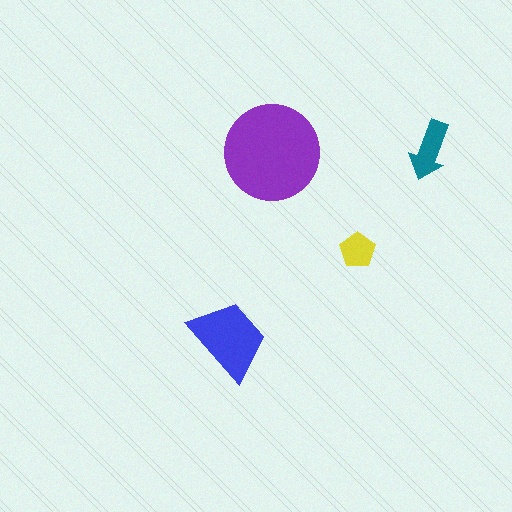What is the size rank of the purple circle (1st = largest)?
1st.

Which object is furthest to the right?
The teal arrow is rightmost.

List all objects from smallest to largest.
The yellow pentagon, the teal arrow, the blue trapezoid, the purple circle.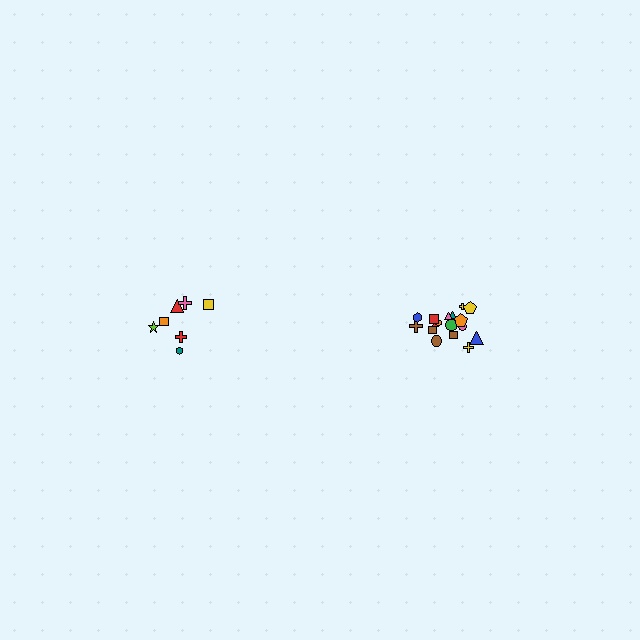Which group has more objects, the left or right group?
The right group.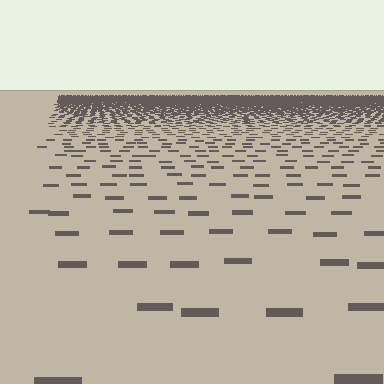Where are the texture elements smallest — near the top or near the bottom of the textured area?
Near the top.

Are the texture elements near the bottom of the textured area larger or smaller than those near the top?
Larger. Near the bottom, elements are closer to the viewer and appear at a bigger on-screen size.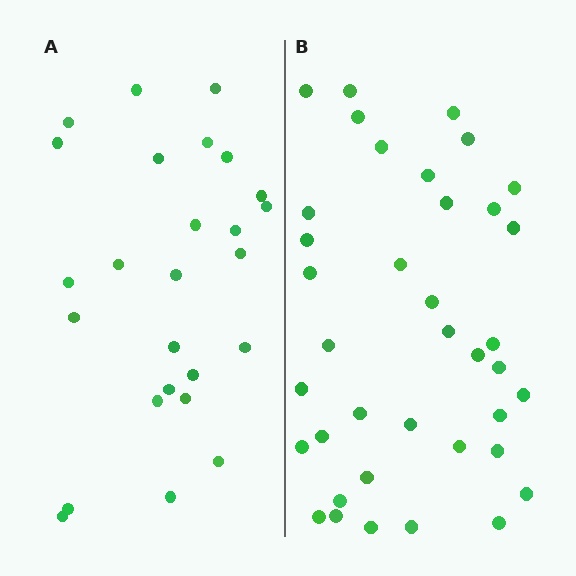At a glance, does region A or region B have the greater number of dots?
Region B (the right region) has more dots.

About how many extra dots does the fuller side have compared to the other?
Region B has roughly 12 or so more dots than region A.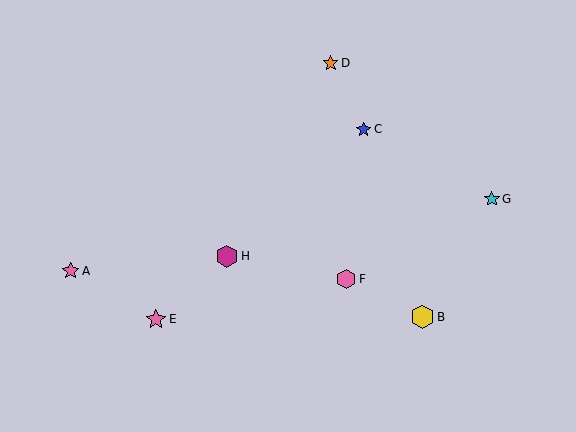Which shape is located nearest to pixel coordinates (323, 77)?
The orange star (labeled D) at (331, 63) is nearest to that location.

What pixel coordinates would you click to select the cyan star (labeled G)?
Click at (492, 199) to select the cyan star G.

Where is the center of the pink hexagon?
The center of the pink hexagon is at (346, 279).